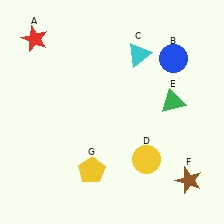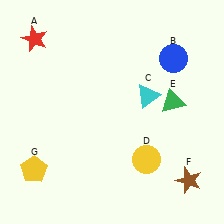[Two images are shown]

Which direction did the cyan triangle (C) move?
The cyan triangle (C) moved down.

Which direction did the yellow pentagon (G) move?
The yellow pentagon (G) moved left.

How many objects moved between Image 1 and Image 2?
2 objects moved between the two images.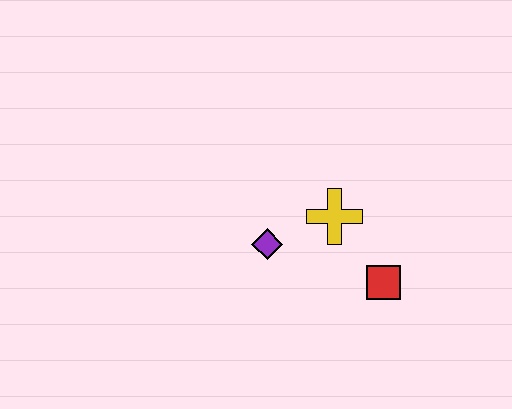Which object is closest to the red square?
The yellow cross is closest to the red square.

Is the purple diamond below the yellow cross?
Yes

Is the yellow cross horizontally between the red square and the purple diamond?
Yes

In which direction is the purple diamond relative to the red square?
The purple diamond is to the left of the red square.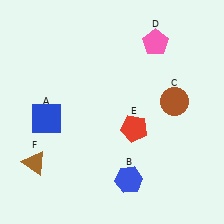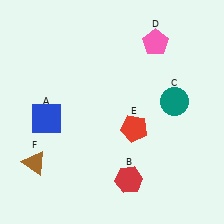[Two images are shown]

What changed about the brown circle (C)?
In Image 1, C is brown. In Image 2, it changed to teal.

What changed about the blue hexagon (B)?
In Image 1, B is blue. In Image 2, it changed to red.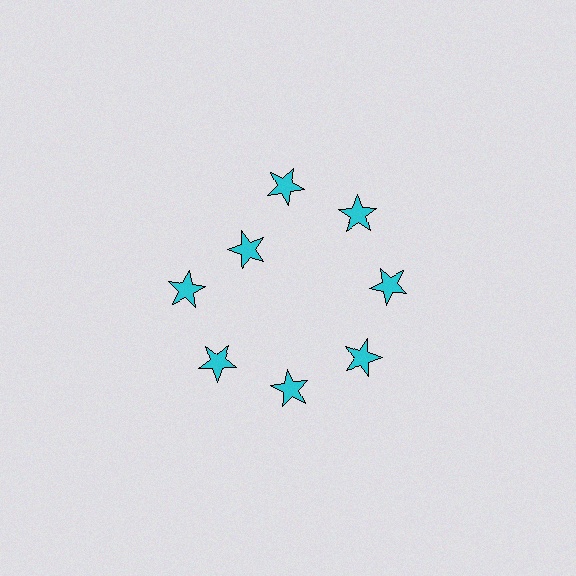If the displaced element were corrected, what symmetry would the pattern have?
It would have 8-fold rotational symmetry — the pattern would map onto itself every 45 degrees.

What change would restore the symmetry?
The symmetry would be restored by moving it outward, back onto the ring so that all 8 stars sit at equal angles and equal distance from the center.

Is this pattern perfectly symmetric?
No. The 8 cyan stars are arranged in a ring, but one element near the 10 o'clock position is pulled inward toward the center, breaking the 8-fold rotational symmetry.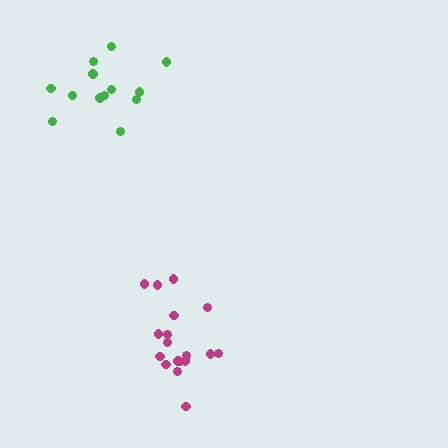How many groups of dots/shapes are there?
There are 2 groups.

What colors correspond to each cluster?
The clusters are colored: magenta, green.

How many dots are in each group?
Group 1: 18 dots, Group 2: 13 dots (31 total).